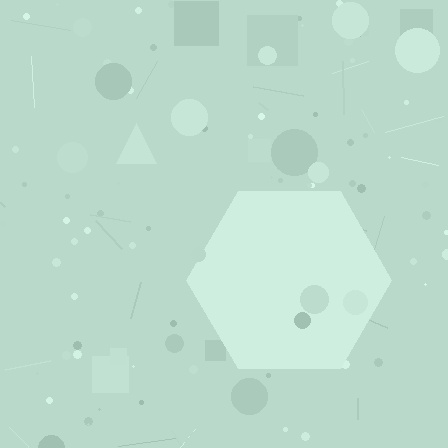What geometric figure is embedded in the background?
A hexagon is embedded in the background.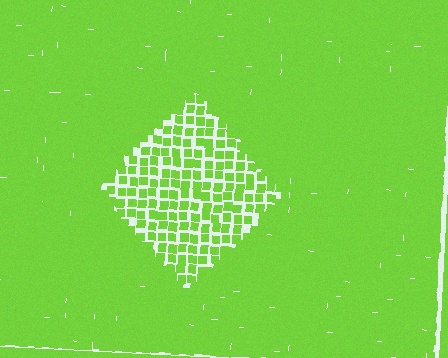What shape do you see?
I see a diamond.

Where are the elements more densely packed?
The elements are more densely packed outside the diamond boundary.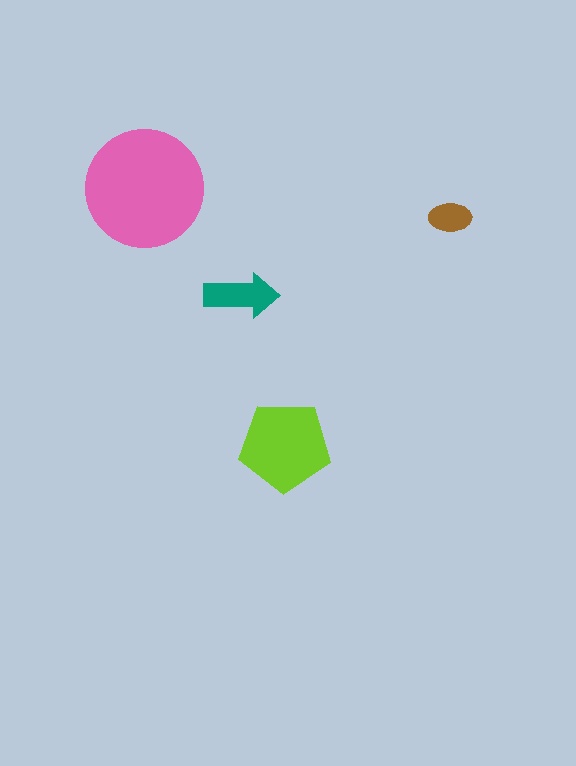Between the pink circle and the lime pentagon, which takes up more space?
The pink circle.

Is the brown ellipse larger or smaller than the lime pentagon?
Smaller.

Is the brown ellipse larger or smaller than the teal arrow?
Smaller.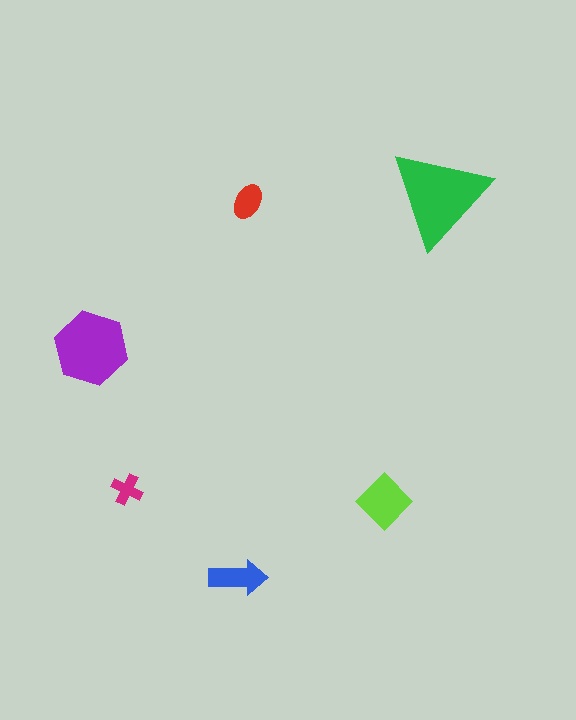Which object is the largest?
The green triangle.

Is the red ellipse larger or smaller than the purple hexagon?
Smaller.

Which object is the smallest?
The magenta cross.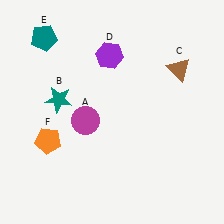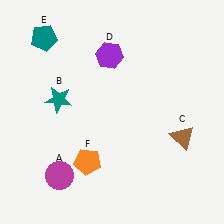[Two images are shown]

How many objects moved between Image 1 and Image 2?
3 objects moved between the two images.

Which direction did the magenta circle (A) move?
The magenta circle (A) moved down.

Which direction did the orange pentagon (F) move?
The orange pentagon (F) moved right.